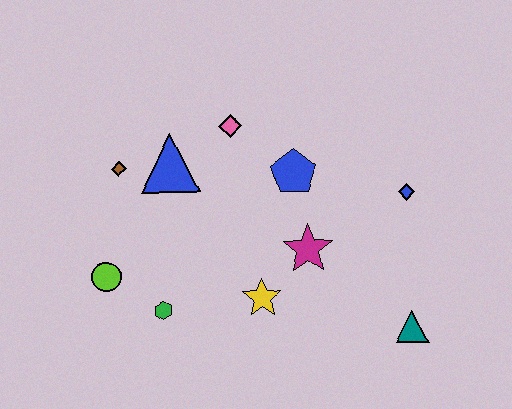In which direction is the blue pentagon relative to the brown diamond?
The blue pentagon is to the right of the brown diamond.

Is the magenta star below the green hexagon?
No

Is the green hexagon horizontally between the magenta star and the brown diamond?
Yes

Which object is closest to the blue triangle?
The brown diamond is closest to the blue triangle.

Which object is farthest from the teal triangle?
The brown diamond is farthest from the teal triangle.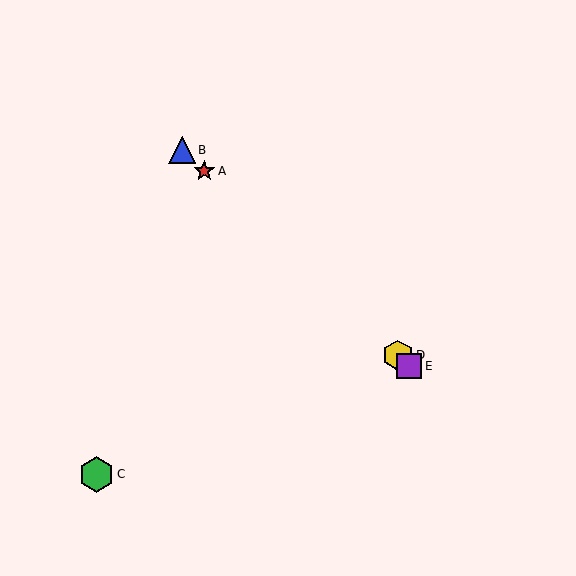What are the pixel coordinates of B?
Object B is at (182, 150).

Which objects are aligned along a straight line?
Objects A, B, D, E are aligned along a straight line.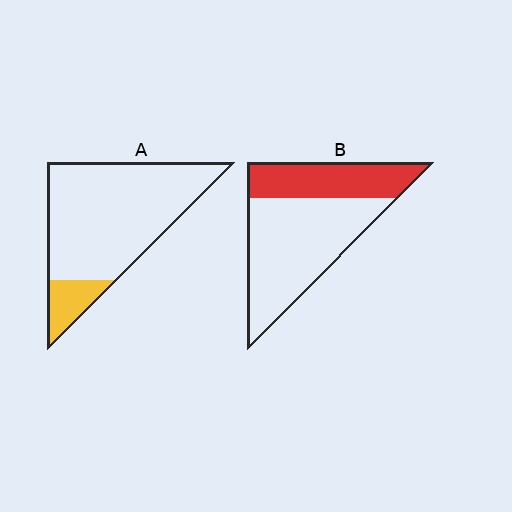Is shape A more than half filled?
No.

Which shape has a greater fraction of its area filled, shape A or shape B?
Shape B.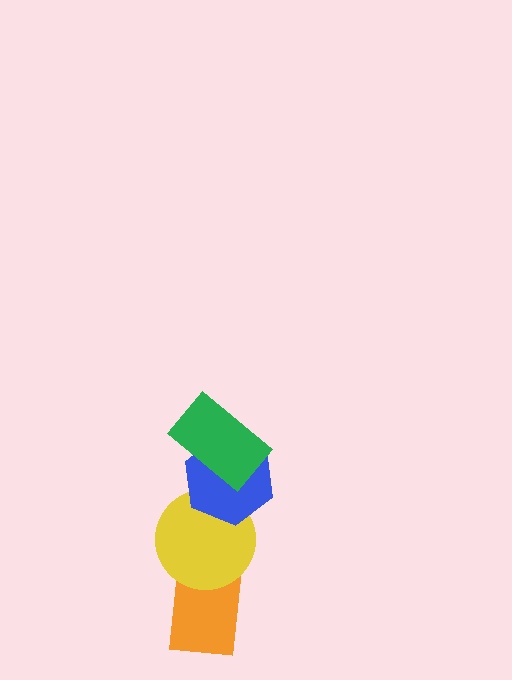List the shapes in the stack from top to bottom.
From top to bottom: the green rectangle, the blue hexagon, the yellow circle, the orange rectangle.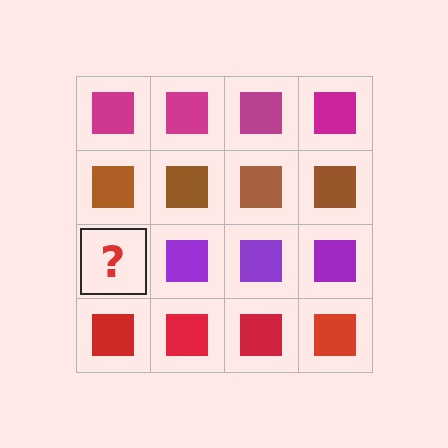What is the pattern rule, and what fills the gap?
The rule is that each row has a consistent color. The gap should be filled with a purple square.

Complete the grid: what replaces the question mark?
The question mark should be replaced with a purple square.